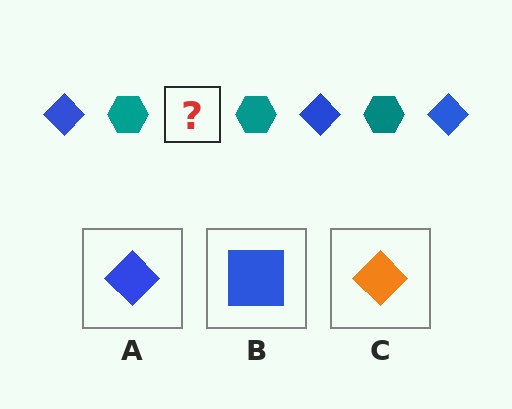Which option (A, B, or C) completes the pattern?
A.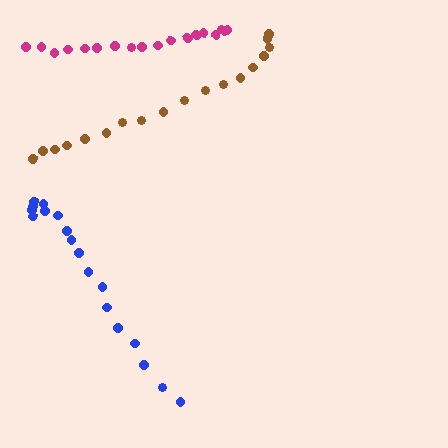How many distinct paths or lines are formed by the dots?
There are 3 distinct paths.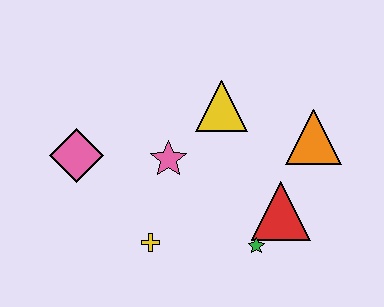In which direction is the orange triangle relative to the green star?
The orange triangle is above the green star.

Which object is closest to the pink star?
The yellow triangle is closest to the pink star.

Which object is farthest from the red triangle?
The pink diamond is farthest from the red triangle.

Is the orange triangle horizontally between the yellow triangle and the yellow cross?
No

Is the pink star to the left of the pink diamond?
No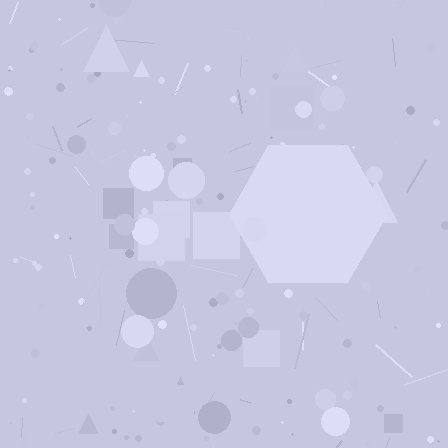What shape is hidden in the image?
A hexagon is hidden in the image.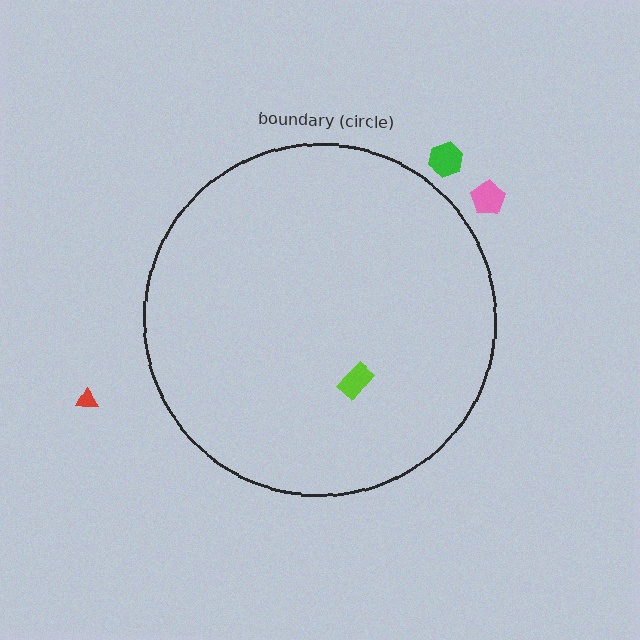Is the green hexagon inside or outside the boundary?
Outside.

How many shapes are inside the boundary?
1 inside, 3 outside.